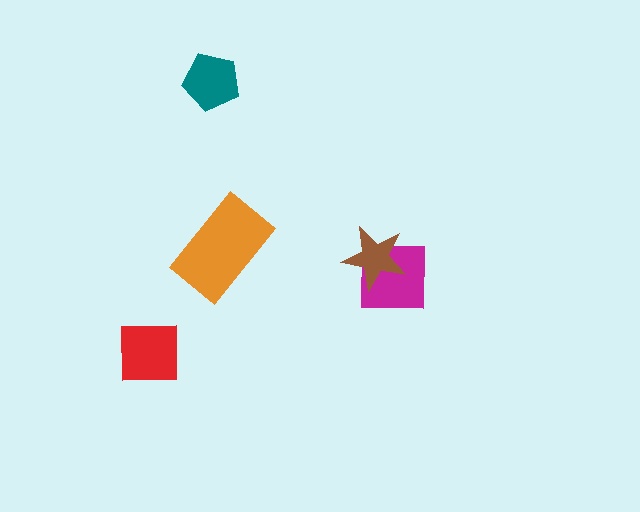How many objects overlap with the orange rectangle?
0 objects overlap with the orange rectangle.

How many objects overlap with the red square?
0 objects overlap with the red square.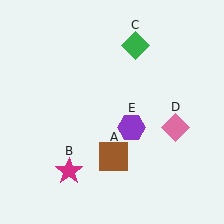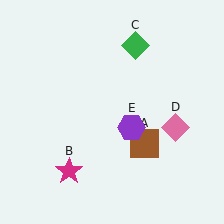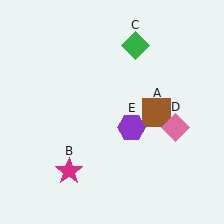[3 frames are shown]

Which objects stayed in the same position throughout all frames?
Magenta star (object B) and green diamond (object C) and pink diamond (object D) and purple hexagon (object E) remained stationary.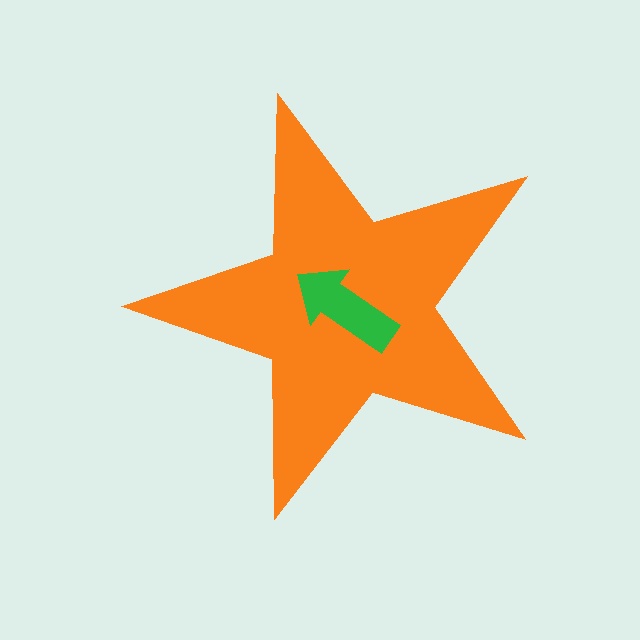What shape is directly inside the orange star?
The green arrow.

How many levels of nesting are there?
2.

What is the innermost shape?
The green arrow.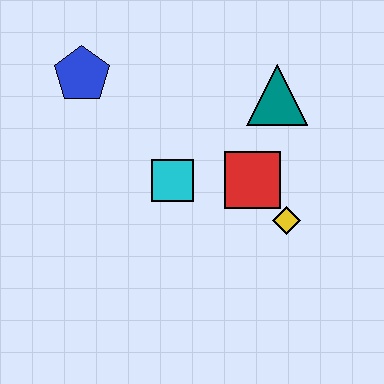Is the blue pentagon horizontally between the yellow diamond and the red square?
No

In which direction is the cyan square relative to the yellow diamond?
The cyan square is to the left of the yellow diamond.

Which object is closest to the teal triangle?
The red square is closest to the teal triangle.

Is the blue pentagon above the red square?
Yes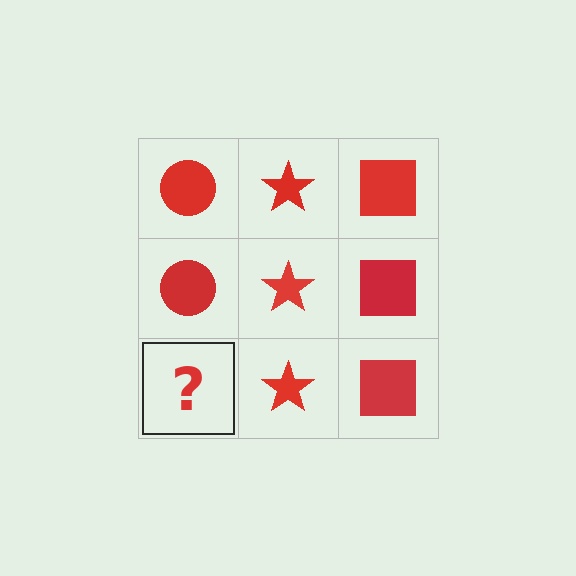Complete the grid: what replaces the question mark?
The question mark should be replaced with a red circle.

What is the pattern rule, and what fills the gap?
The rule is that each column has a consistent shape. The gap should be filled with a red circle.